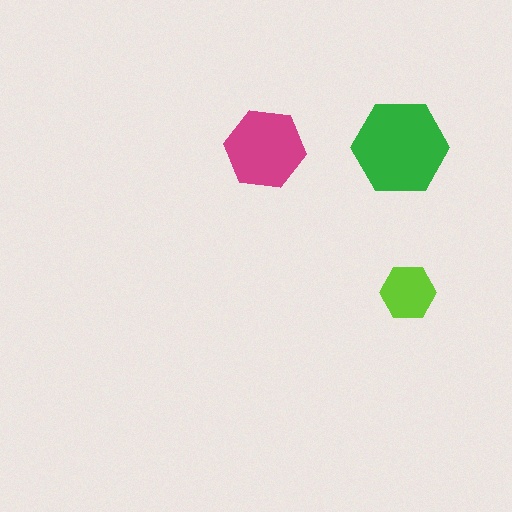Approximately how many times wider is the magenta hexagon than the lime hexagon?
About 1.5 times wider.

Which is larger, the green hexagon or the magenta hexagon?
The green one.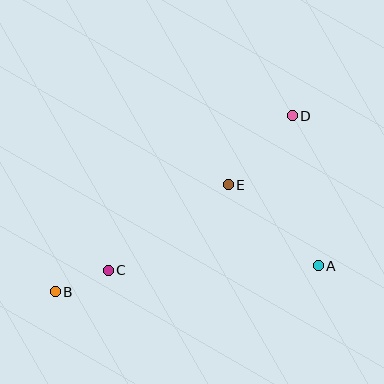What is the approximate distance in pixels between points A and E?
The distance between A and E is approximately 121 pixels.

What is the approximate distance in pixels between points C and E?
The distance between C and E is approximately 147 pixels.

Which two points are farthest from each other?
Points B and D are farthest from each other.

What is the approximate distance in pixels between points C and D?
The distance between C and D is approximately 240 pixels.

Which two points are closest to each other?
Points B and C are closest to each other.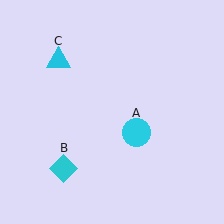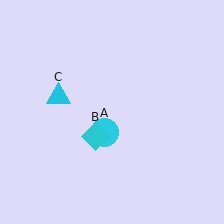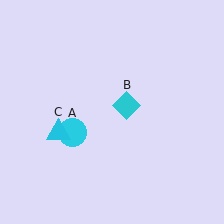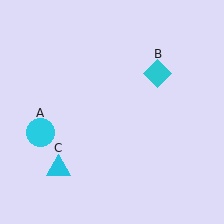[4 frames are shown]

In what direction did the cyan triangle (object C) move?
The cyan triangle (object C) moved down.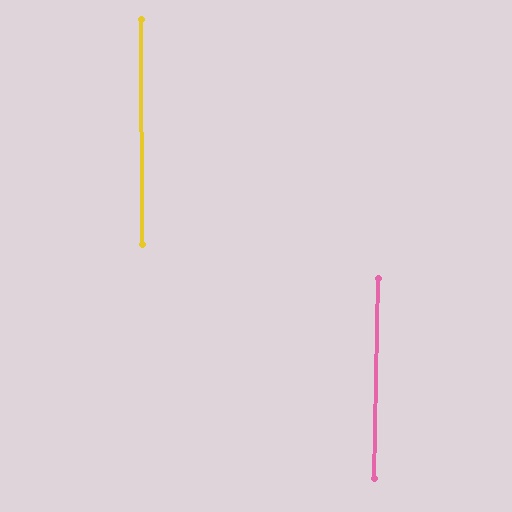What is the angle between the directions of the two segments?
Approximately 1 degree.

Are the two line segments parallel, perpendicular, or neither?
Parallel — their directions differ by only 1.2°.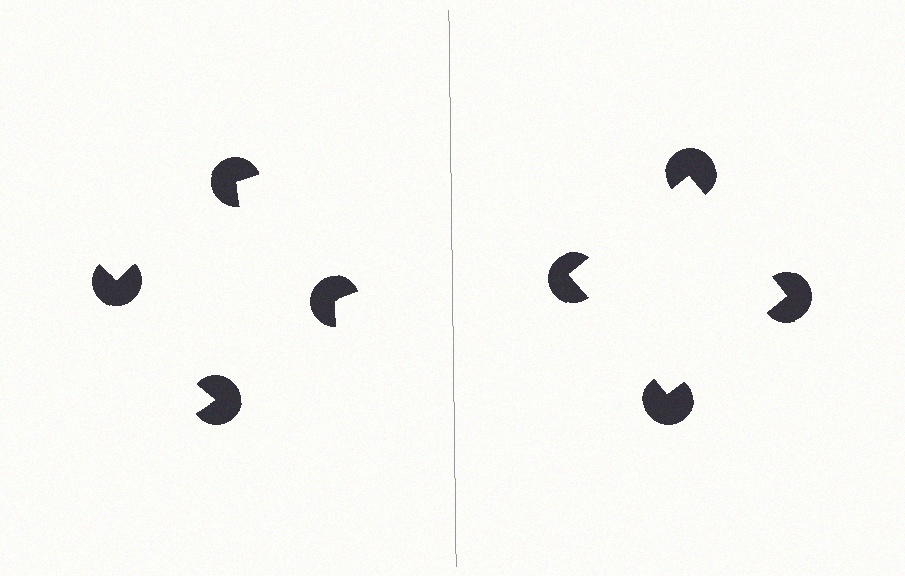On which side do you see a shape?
An illusory square appears on the right side. On the left side the wedge cuts are rotated, so no coherent shape forms.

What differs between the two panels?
The pac-man discs are positioned identically on both sides; only the wedge orientations differ. On the right they align to a square; on the left they are misaligned.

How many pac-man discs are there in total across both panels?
8 — 4 on each side.